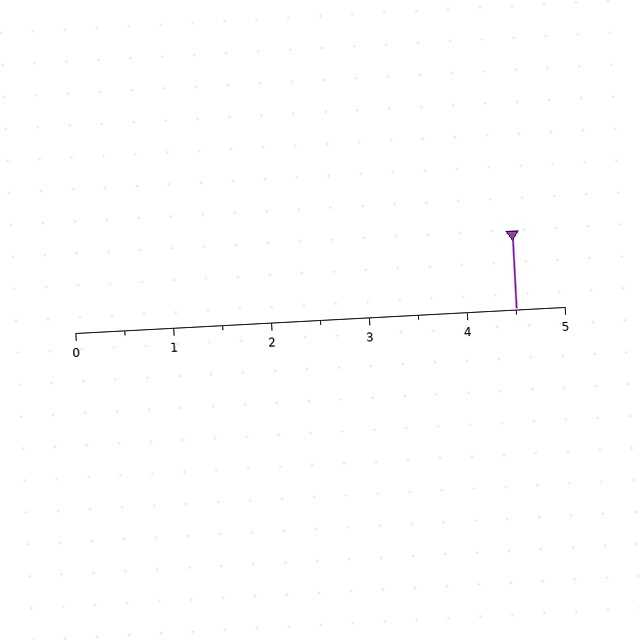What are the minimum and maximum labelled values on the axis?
The axis runs from 0 to 5.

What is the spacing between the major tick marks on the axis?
The major ticks are spaced 1 apart.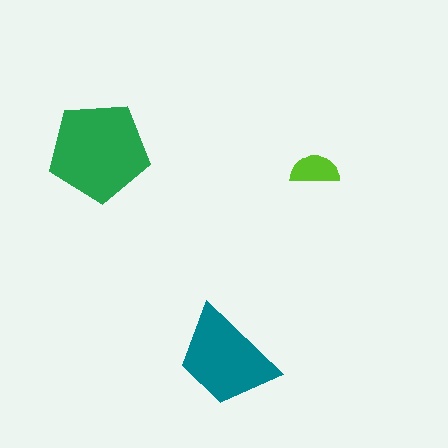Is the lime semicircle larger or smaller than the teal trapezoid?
Smaller.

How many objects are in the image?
There are 3 objects in the image.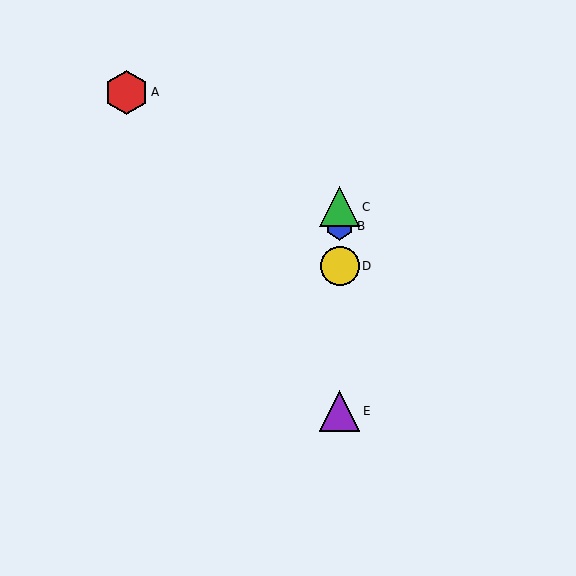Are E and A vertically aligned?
No, E is at x≈340 and A is at x≈126.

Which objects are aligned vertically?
Objects B, C, D, E are aligned vertically.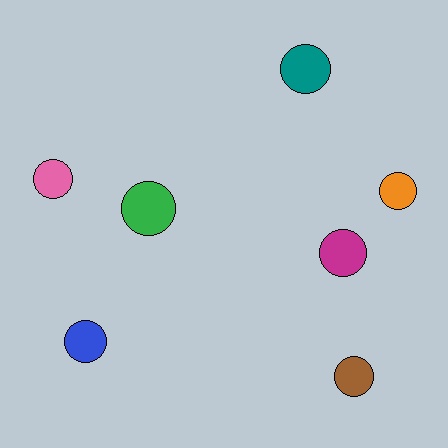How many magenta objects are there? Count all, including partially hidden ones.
There is 1 magenta object.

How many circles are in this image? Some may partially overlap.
There are 7 circles.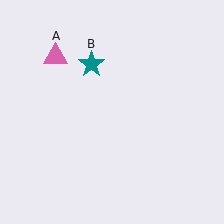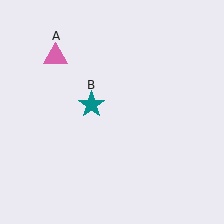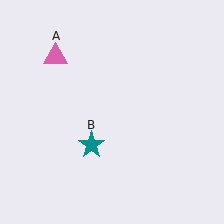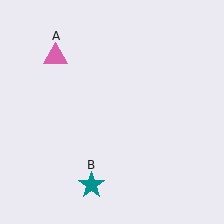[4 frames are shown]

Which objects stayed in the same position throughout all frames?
Pink triangle (object A) remained stationary.